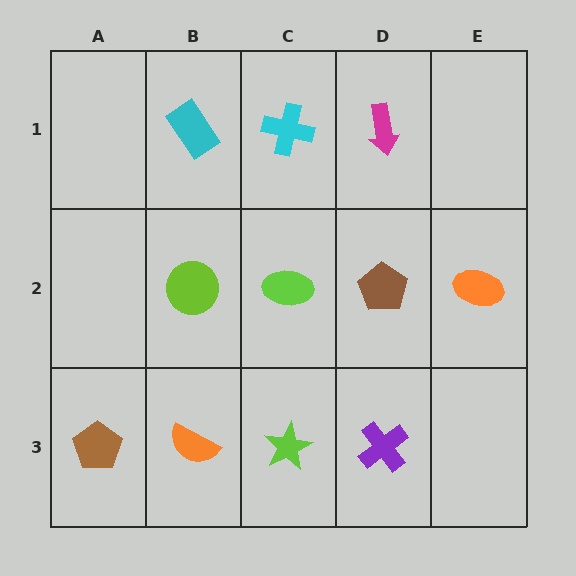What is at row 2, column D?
A brown pentagon.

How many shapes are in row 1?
3 shapes.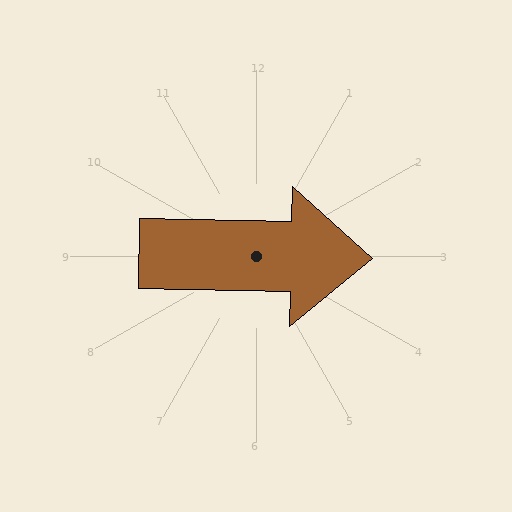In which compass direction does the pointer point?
East.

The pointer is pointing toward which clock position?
Roughly 3 o'clock.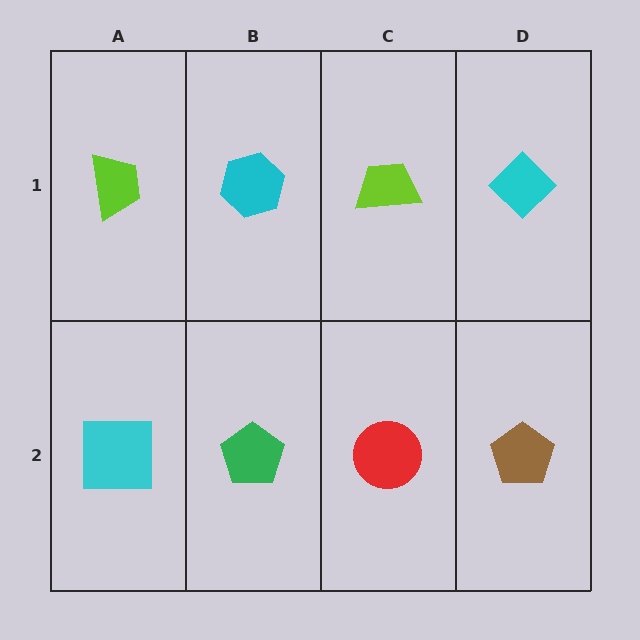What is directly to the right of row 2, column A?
A green pentagon.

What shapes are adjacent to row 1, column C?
A red circle (row 2, column C), a cyan hexagon (row 1, column B), a cyan diamond (row 1, column D).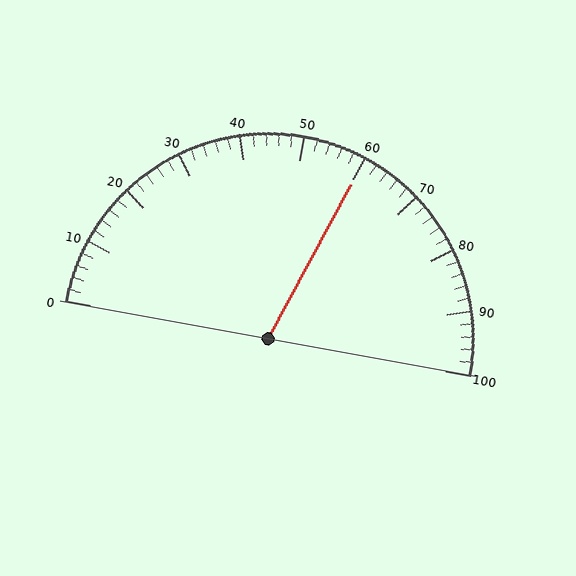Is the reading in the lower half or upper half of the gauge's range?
The reading is in the upper half of the range (0 to 100).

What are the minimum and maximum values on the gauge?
The gauge ranges from 0 to 100.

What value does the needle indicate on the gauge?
The needle indicates approximately 60.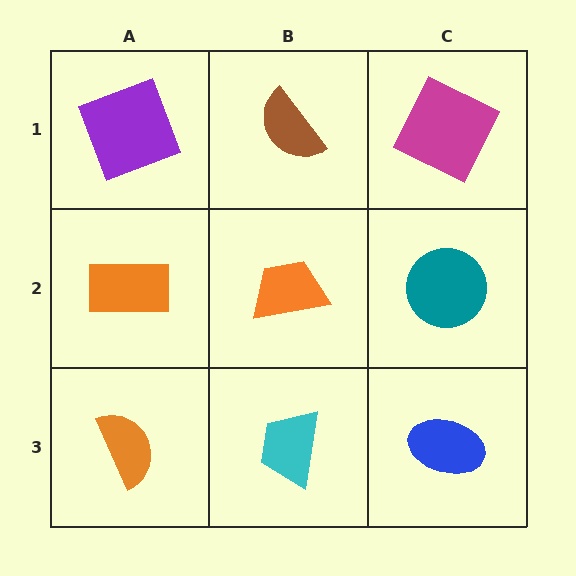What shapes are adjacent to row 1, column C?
A teal circle (row 2, column C), a brown semicircle (row 1, column B).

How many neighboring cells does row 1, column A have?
2.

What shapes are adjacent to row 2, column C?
A magenta square (row 1, column C), a blue ellipse (row 3, column C), an orange trapezoid (row 2, column B).